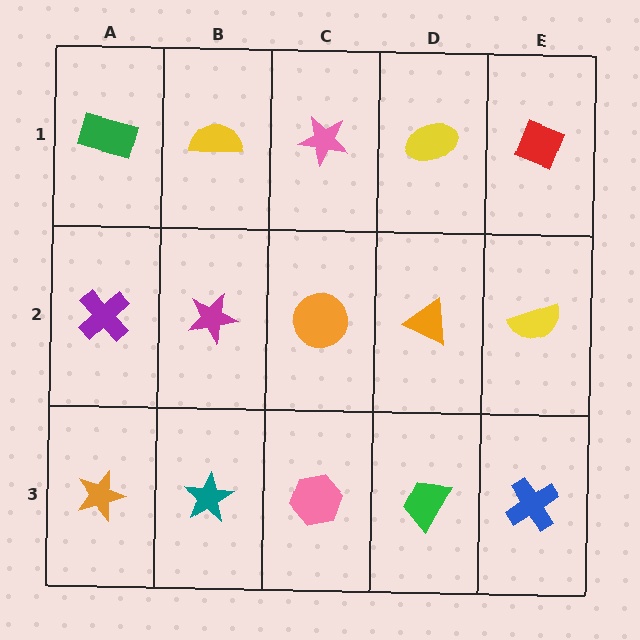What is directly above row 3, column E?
A yellow semicircle.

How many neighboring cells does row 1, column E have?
2.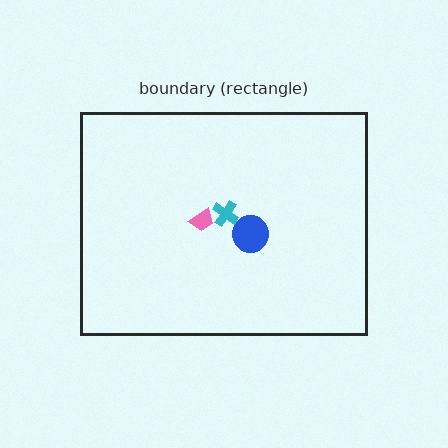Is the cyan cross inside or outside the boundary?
Inside.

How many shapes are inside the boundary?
3 inside, 0 outside.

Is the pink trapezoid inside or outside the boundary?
Inside.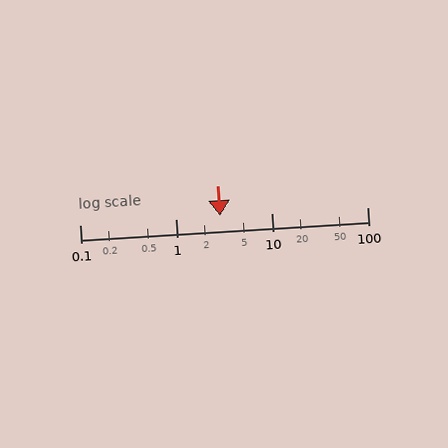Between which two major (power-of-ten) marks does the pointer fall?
The pointer is between 1 and 10.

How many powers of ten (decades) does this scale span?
The scale spans 3 decades, from 0.1 to 100.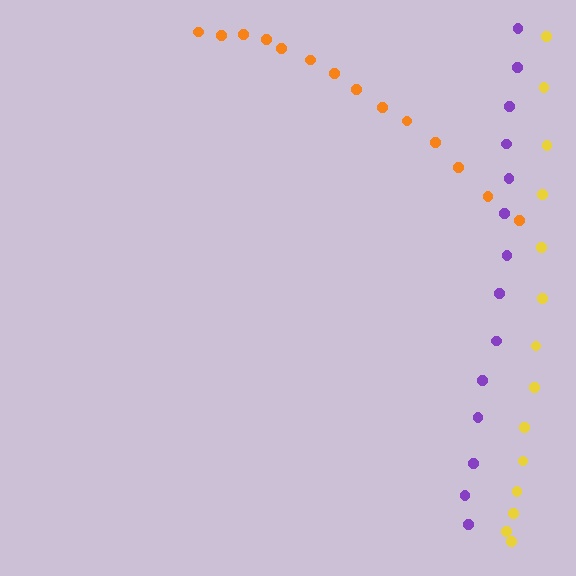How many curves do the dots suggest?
There are 3 distinct paths.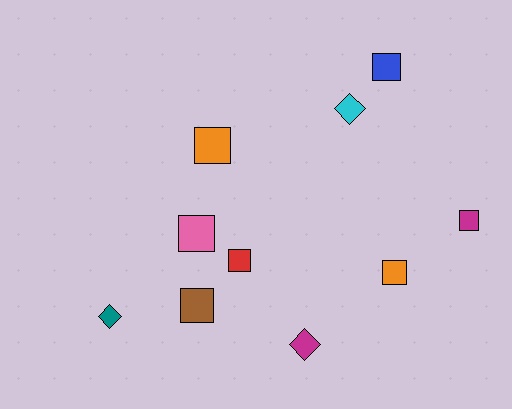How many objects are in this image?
There are 10 objects.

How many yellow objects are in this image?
There are no yellow objects.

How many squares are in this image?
There are 7 squares.